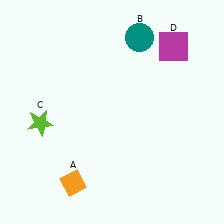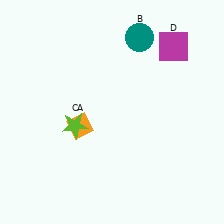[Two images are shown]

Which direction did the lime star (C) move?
The lime star (C) moved right.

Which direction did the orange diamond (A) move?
The orange diamond (A) moved up.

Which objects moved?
The objects that moved are: the orange diamond (A), the lime star (C).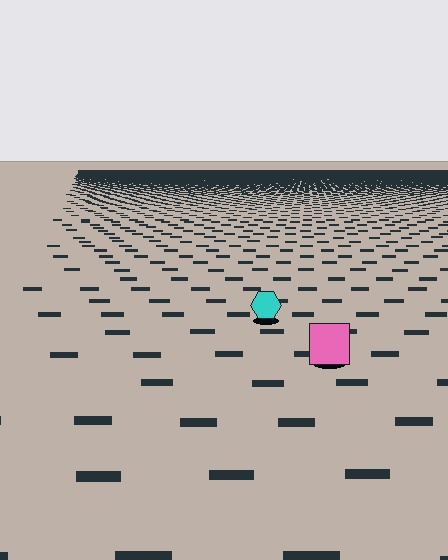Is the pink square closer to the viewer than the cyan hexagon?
Yes. The pink square is closer — you can tell from the texture gradient: the ground texture is coarser near it.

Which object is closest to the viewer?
The pink square is closest. The texture marks near it are larger and more spread out.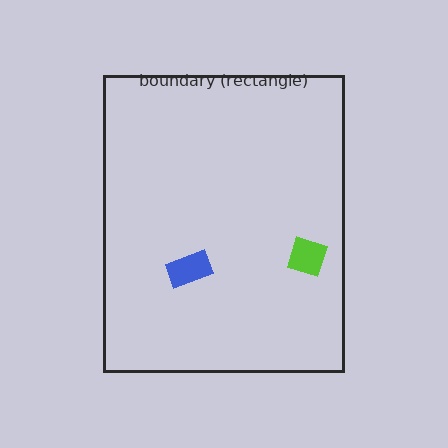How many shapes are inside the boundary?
2 inside, 0 outside.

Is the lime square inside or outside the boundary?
Inside.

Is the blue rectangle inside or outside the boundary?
Inside.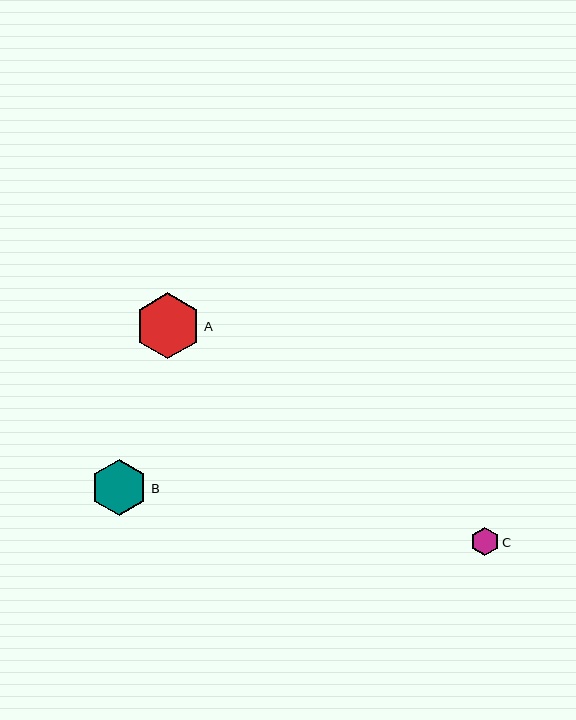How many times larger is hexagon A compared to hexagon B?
Hexagon A is approximately 1.2 times the size of hexagon B.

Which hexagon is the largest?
Hexagon A is the largest with a size of approximately 66 pixels.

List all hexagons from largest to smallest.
From largest to smallest: A, B, C.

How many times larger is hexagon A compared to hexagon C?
Hexagon A is approximately 2.3 times the size of hexagon C.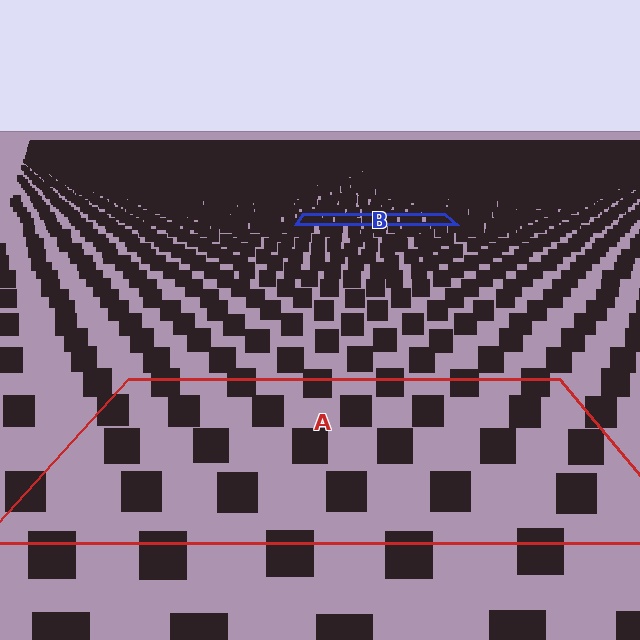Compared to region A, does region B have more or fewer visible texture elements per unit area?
Region B has more texture elements per unit area — they are packed more densely because it is farther away.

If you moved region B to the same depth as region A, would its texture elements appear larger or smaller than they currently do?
They would appear larger. At a closer depth, the same texture elements are projected at a bigger on-screen size.